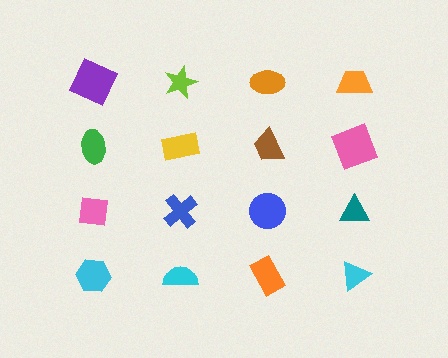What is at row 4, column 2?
A cyan semicircle.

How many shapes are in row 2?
4 shapes.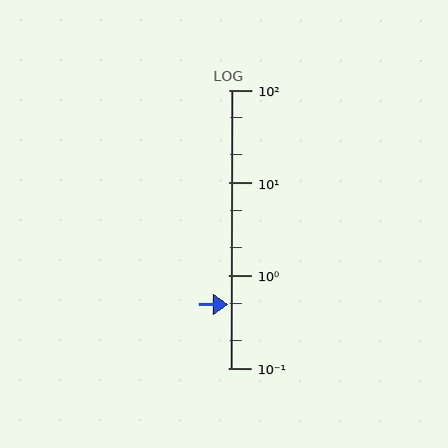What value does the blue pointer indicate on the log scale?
The pointer indicates approximately 0.48.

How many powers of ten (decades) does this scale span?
The scale spans 3 decades, from 0.1 to 100.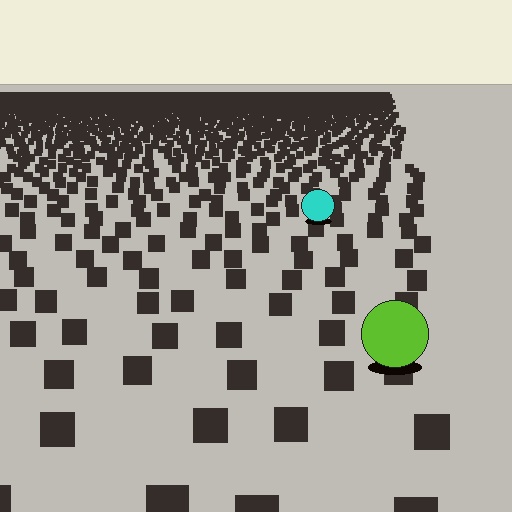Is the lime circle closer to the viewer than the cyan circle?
Yes. The lime circle is closer — you can tell from the texture gradient: the ground texture is coarser near it.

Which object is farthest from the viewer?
The cyan circle is farthest from the viewer. It appears smaller and the ground texture around it is denser.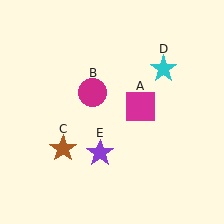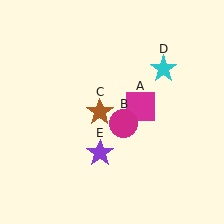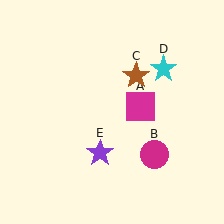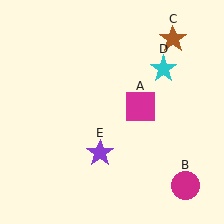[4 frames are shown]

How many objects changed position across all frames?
2 objects changed position: magenta circle (object B), brown star (object C).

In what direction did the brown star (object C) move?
The brown star (object C) moved up and to the right.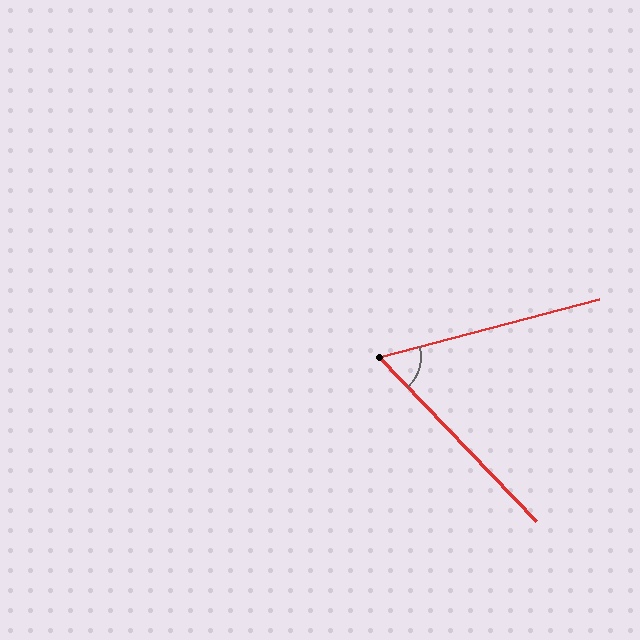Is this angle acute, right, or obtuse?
It is acute.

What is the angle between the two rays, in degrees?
Approximately 61 degrees.